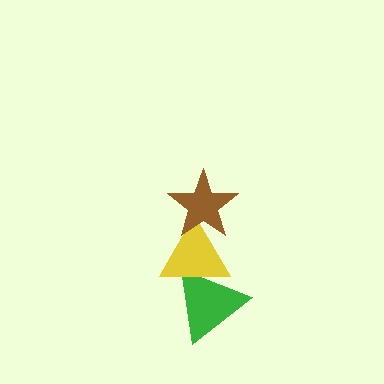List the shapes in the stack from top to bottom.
From top to bottom: the brown star, the yellow triangle, the green triangle.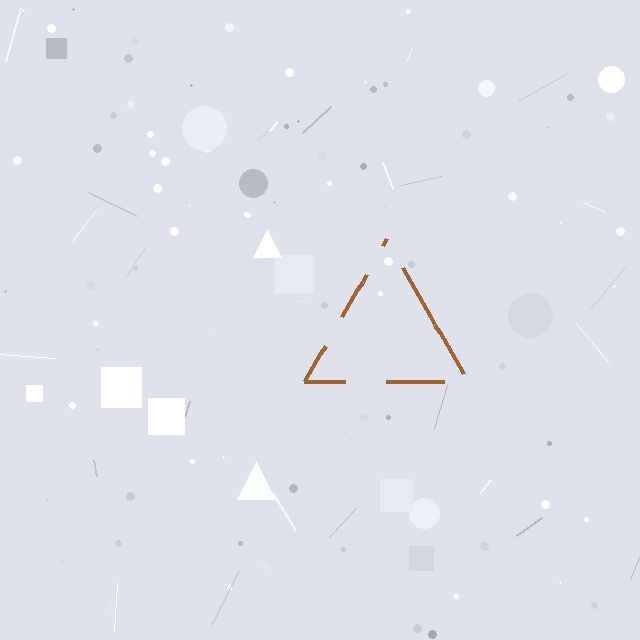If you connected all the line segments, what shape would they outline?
They would outline a triangle.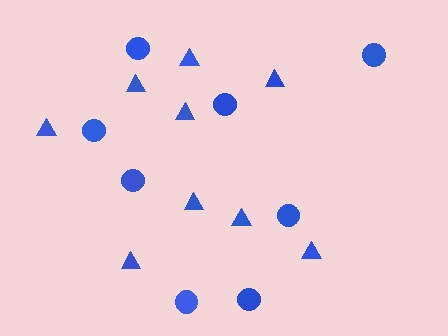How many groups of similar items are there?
There are 2 groups: one group of triangles (9) and one group of circles (8).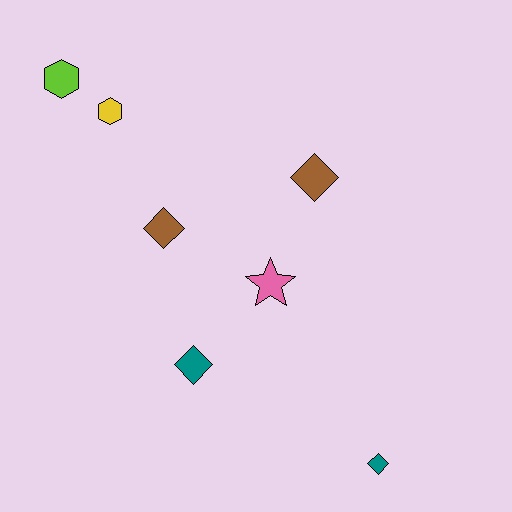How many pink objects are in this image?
There is 1 pink object.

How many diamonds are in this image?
There are 4 diamonds.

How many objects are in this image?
There are 7 objects.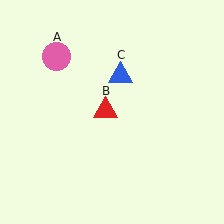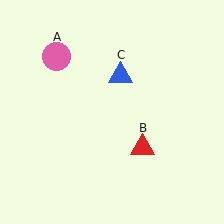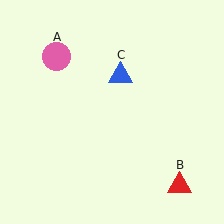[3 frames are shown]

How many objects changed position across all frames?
1 object changed position: red triangle (object B).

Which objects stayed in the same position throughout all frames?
Pink circle (object A) and blue triangle (object C) remained stationary.